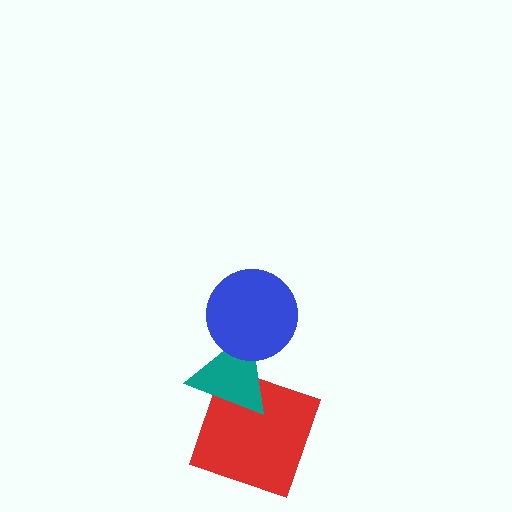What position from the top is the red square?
The red square is 3rd from the top.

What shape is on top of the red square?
The teal triangle is on top of the red square.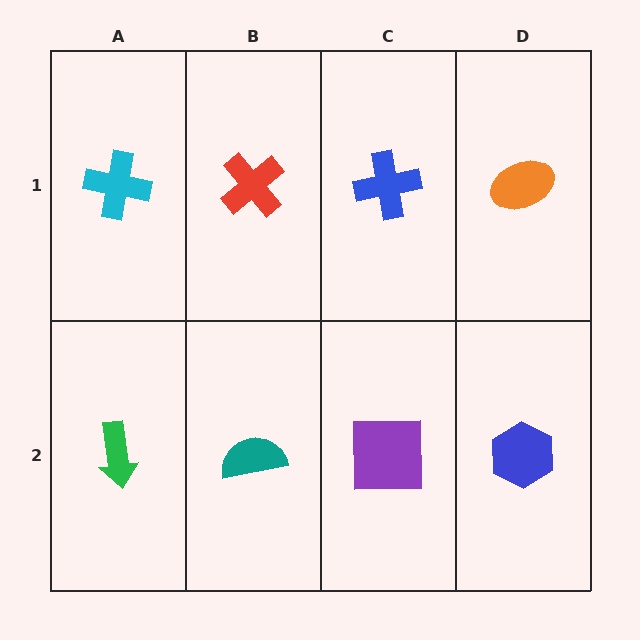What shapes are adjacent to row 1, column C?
A purple square (row 2, column C), a red cross (row 1, column B), an orange ellipse (row 1, column D).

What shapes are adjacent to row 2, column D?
An orange ellipse (row 1, column D), a purple square (row 2, column C).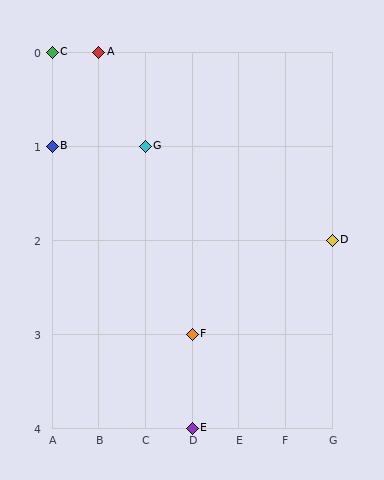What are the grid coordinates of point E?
Point E is at grid coordinates (D, 4).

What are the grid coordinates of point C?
Point C is at grid coordinates (A, 0).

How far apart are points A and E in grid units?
Points A and E are 2 columns and 4 rows apart (about 4.5 grid units diagonally).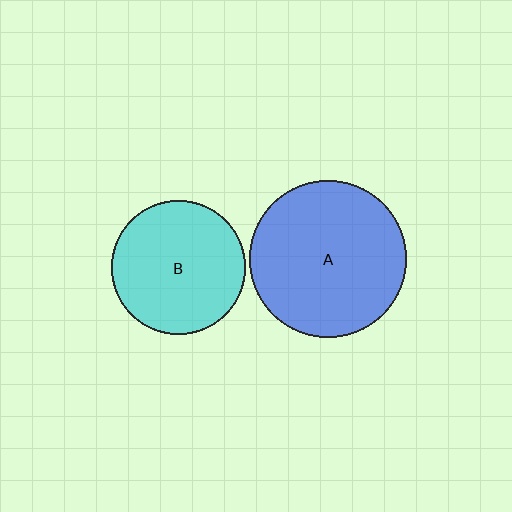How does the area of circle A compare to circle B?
Approximately 1.4 times.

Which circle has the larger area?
Circle A (blue).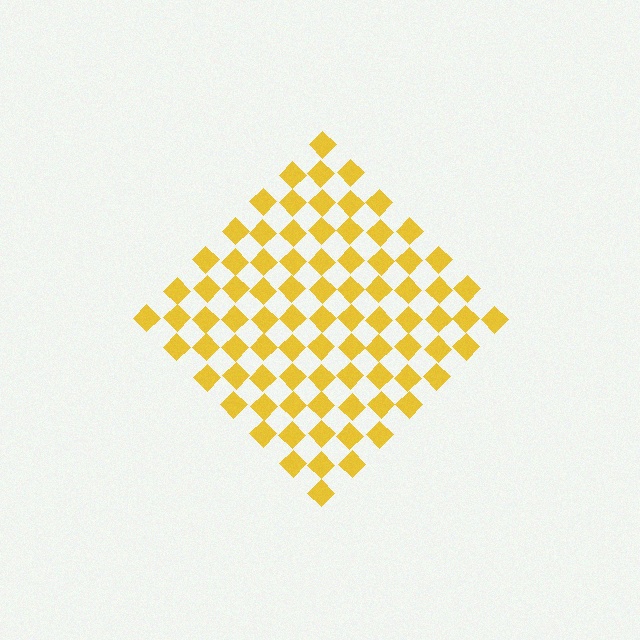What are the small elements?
The small elements are diamonds.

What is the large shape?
The large shape is a diamond.